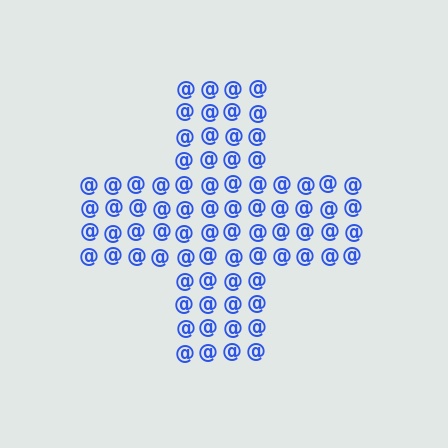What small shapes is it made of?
It is made of small at signs.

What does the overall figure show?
The overall figure shows a cross.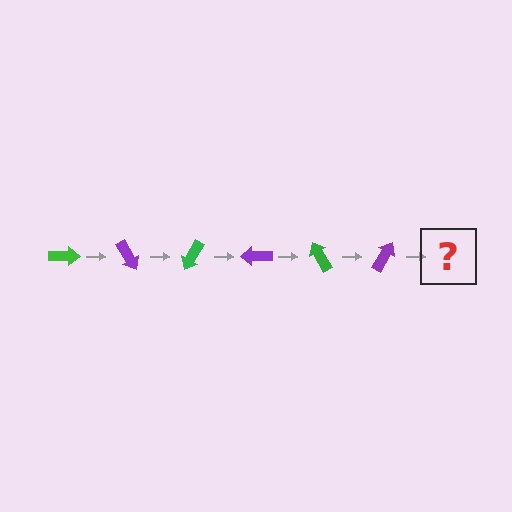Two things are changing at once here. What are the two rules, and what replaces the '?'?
The two rules are that it rotates 60 degrees each step and the color cycles through green and purple. The '?' should be a green arrow, rotated 360 degrees from the start.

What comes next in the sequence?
The next element should be a green arrow, rotated 360 degrees from the start.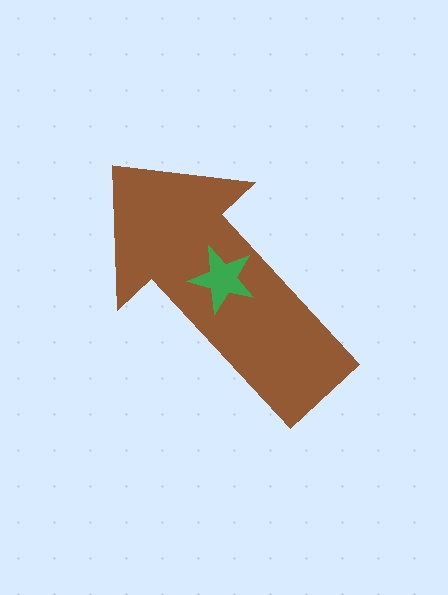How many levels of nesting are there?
2.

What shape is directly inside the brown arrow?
The green star.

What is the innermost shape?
The green star.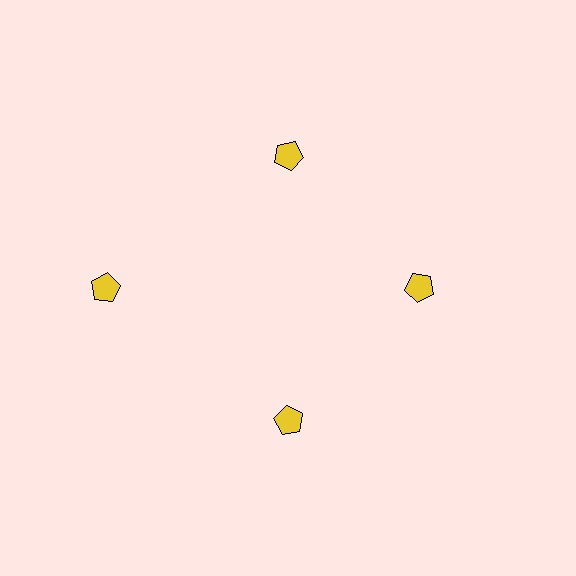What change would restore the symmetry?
The symmetry would be restored by moving it inward, back onto the ring so that all 4 pentagons sit at equal angles and equal distance from the center.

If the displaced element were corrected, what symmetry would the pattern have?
It would have 4-fold rotational symmetry — the pattern would map onto itself every 90 degrees.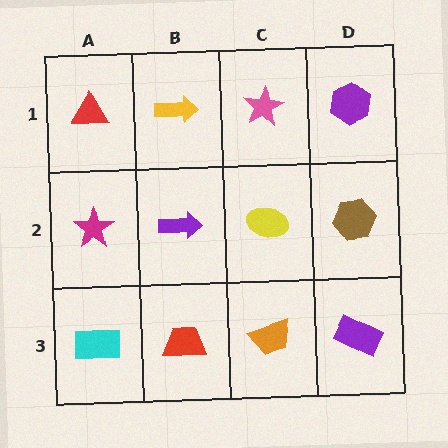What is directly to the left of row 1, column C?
A yellow arrow.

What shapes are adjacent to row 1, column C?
A yellow ellipse (row 2, column C), a yellow arrow (row 1, column B), a purple hexagon (row 1, column D).